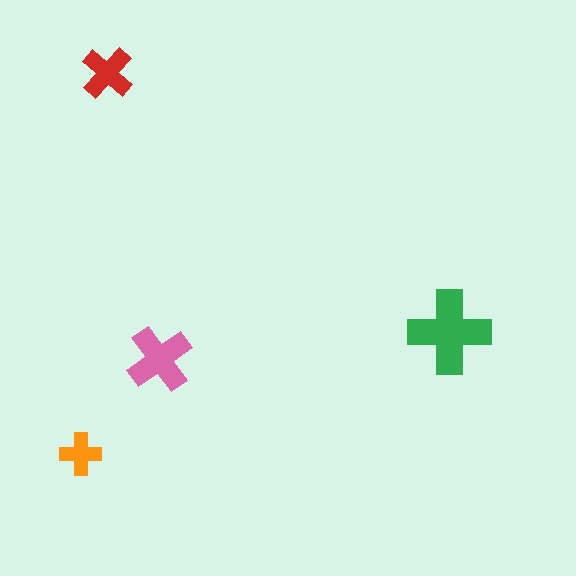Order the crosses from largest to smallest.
the green one, the pink one, the red one, the orange one.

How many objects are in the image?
There are 4 objects in the image.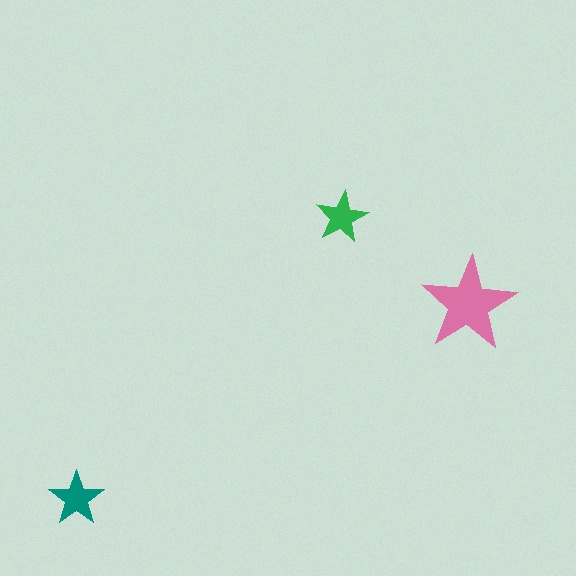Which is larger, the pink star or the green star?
The pink one.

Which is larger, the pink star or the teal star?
The pink one.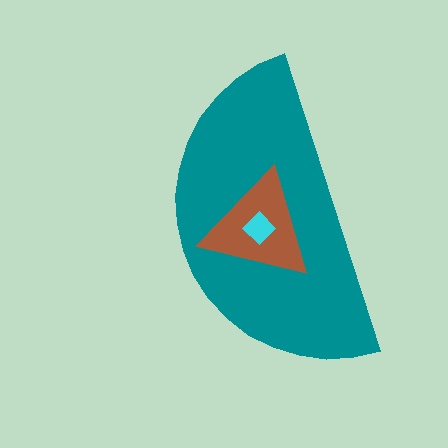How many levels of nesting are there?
3.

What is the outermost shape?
The teal semicircle.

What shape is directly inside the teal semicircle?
The brown triangle.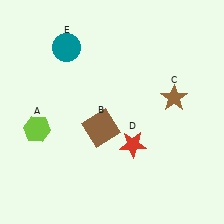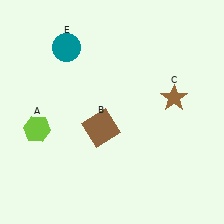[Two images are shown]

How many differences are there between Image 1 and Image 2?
There is 1 difference between the two images.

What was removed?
The red star (D) was removed in Image 2.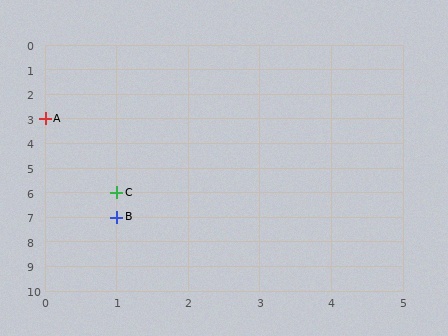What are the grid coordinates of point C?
Point C is at grid coordinates (1, 6).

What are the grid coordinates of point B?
Point B is at grid coordinates (1, 7).